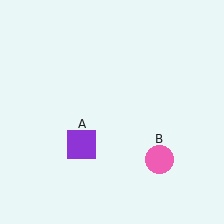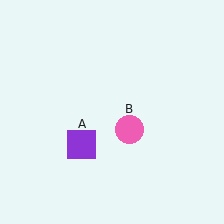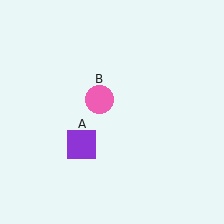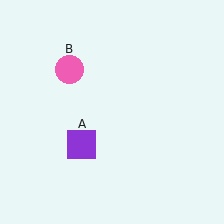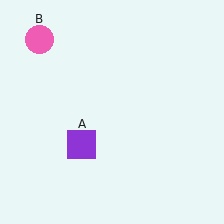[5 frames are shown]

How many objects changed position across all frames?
1 object changed position: pink circle (object B).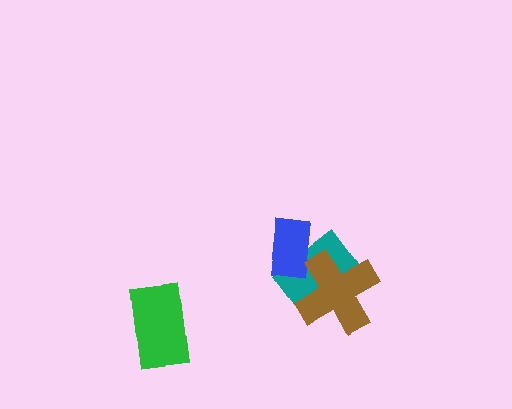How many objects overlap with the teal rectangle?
2 objects overlap with the teal rectangle.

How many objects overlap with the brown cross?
2 objects overlap with the brown cross.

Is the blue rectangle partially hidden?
Yes, it is partially covered by another shape.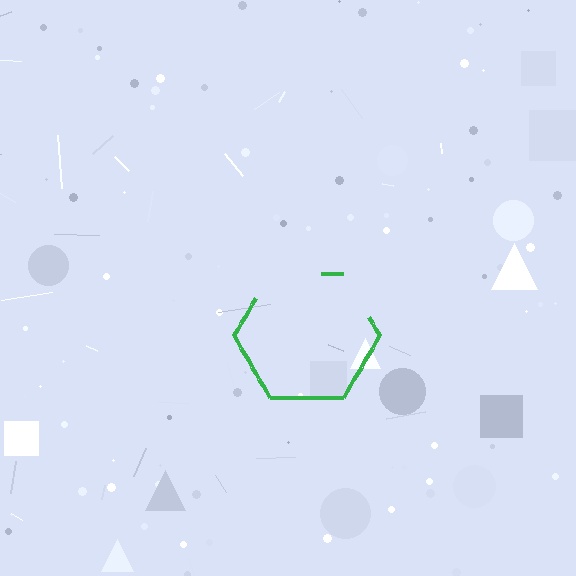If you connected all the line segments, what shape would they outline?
They would outline a hexagon.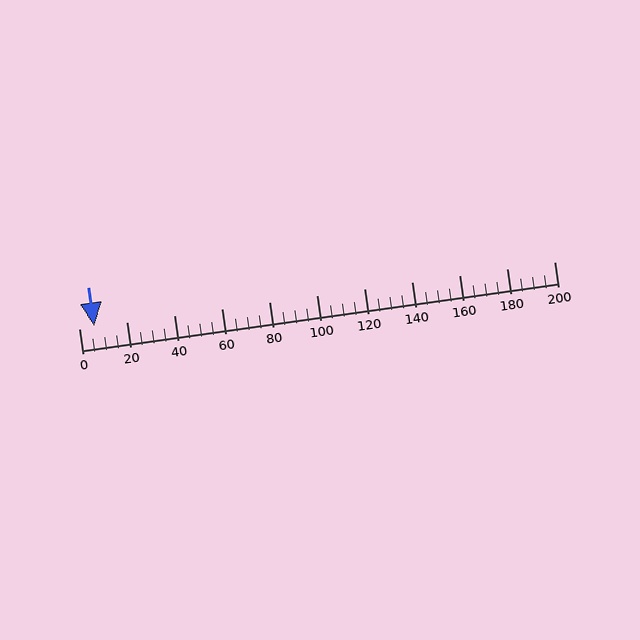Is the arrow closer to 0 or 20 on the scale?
The arrow is closer to 0.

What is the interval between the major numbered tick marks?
The major tick marks are spaced 20 units apart.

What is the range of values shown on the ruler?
The ruler shows values from 0 to 200.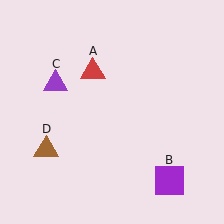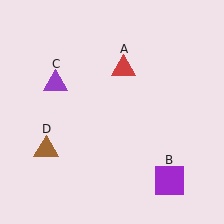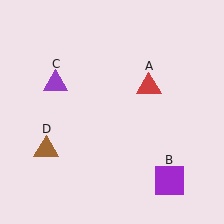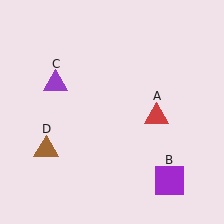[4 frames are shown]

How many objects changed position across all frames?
1 object changed position: red triangle (object A).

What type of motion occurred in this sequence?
The red triangle (object A) rotated clockwise around the center of the scene.